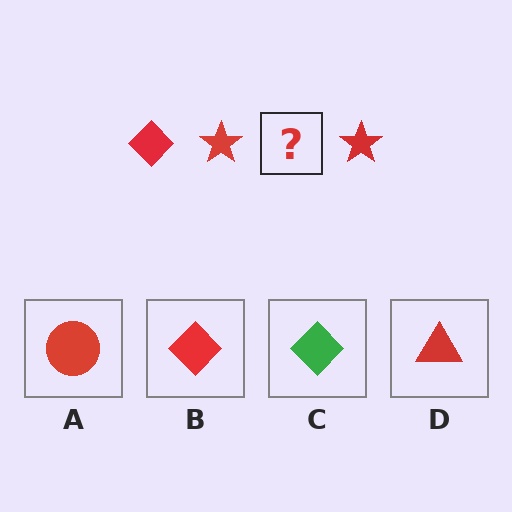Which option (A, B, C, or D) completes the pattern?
B.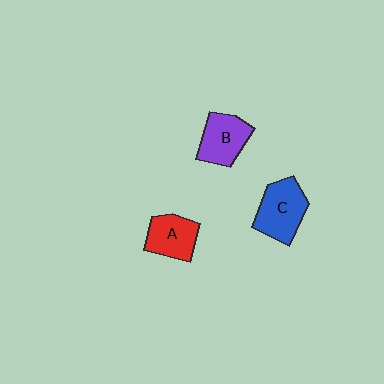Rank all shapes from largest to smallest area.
From largest to smallest: C (blue), B (purple), A (red).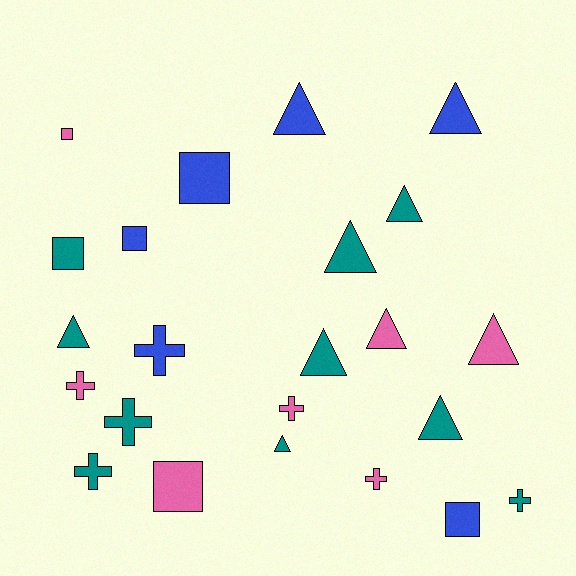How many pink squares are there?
There are 2 pink squares.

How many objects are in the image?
There are 23 objects.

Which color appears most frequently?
Teal, with 10 objects.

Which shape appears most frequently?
Triangle, with 10 objects.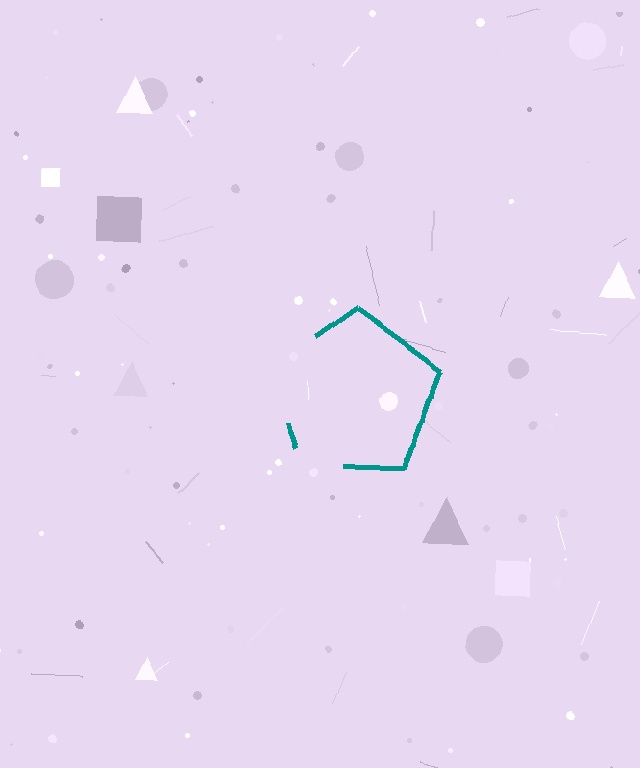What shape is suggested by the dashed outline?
The dashed outline suggests a pentagon.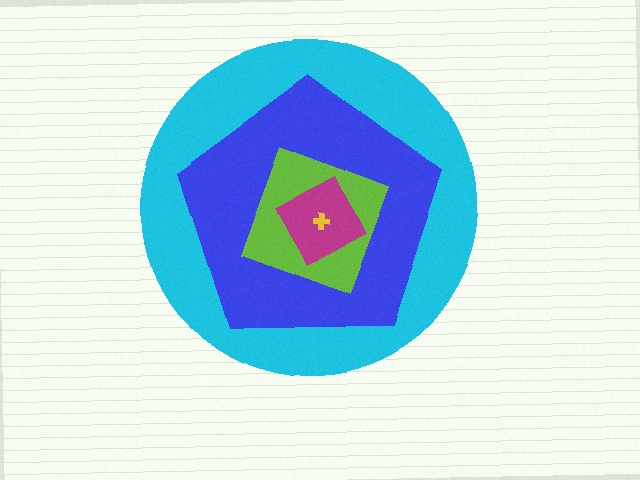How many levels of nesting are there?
5.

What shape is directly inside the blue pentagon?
The lime diamond.